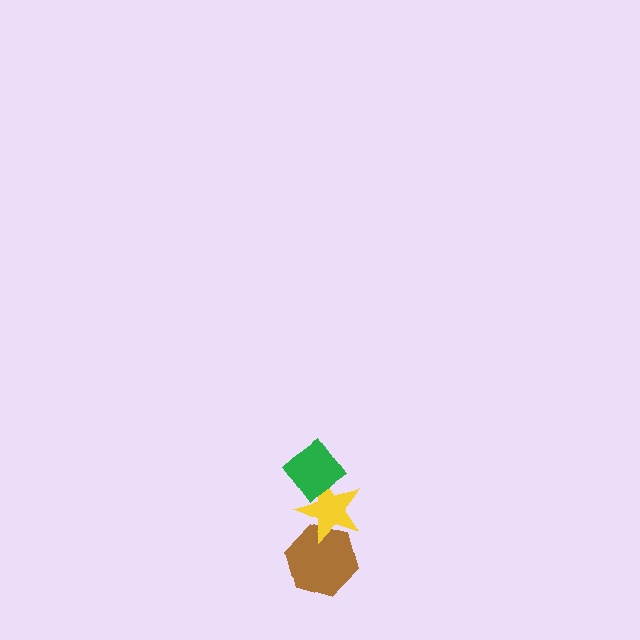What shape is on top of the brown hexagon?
The yellow star is on top of the brown hexagon.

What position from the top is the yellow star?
The yellow star is 2nd from the top.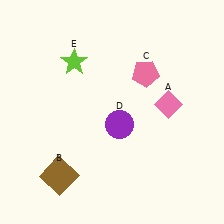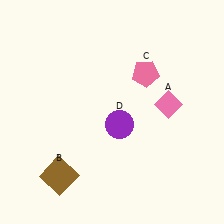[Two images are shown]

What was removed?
The lime star (E) was removed in Image 2.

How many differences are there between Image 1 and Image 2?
There is 1 difference between the two images.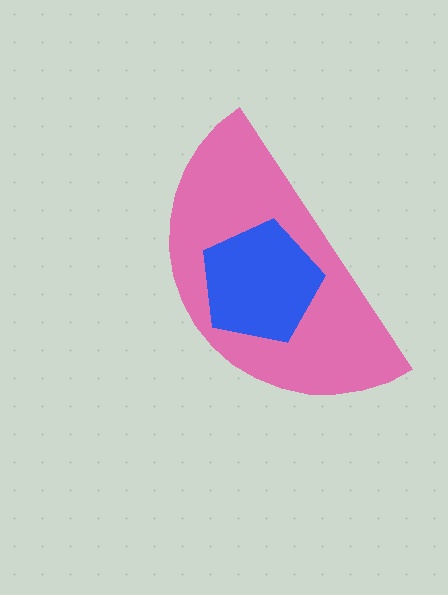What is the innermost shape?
The blue pentagon.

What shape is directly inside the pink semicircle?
The blue pentagon.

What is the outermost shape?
The pink semicircle.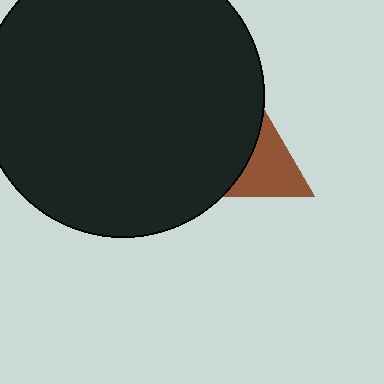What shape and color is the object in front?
The object in front is a black circle.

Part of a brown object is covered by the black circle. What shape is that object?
It is a triangle.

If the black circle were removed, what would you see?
You would see the complete brown triangle.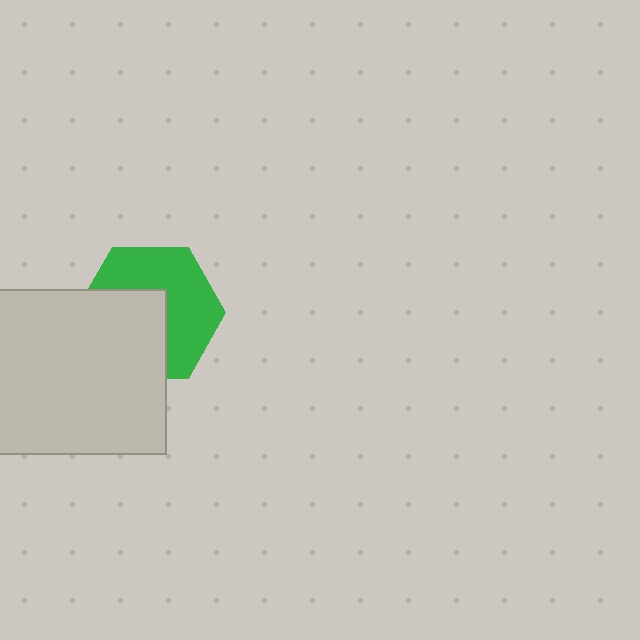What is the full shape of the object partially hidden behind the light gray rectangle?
The partially hidden object is a green hexagon.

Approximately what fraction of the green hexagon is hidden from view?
Roughly 46% of the green hexagon is hidden behind the light gray rectangle.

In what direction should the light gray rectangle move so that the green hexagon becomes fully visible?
The light gray rectangle should move toward the lower-left. That is the shortest direction to clear the overlap and leave the green hexagon fully visible.